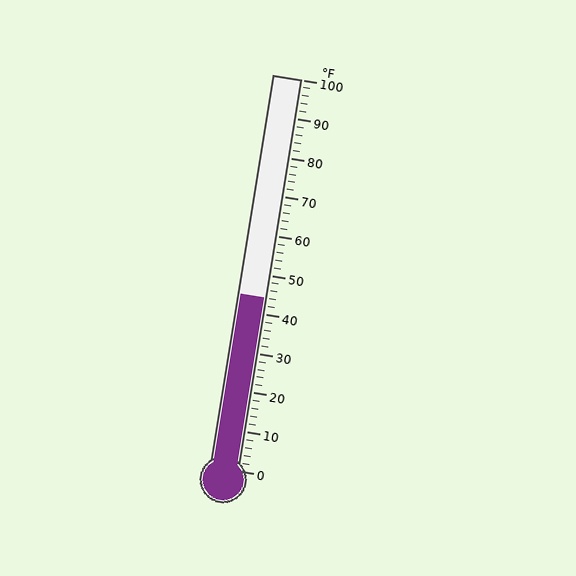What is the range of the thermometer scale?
The thermometer scale ranges from 0°F to 100°F.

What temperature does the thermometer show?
The thermometer shows approximately 44°F.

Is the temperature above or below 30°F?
The temperature is above 30°F.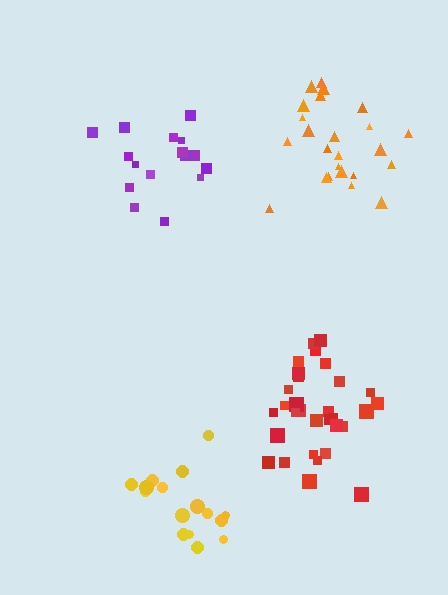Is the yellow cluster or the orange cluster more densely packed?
Orange.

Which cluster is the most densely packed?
Red.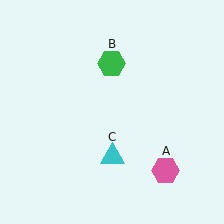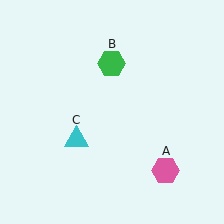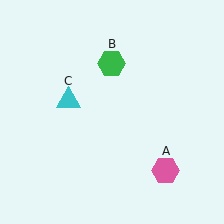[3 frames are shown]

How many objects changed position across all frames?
1 object changed position: cyan triangle (object C).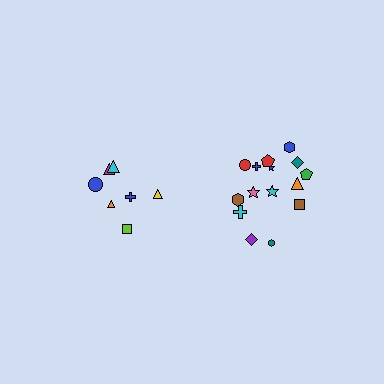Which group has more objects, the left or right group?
The right group.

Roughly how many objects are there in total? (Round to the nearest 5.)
Roughly 20 objects in total.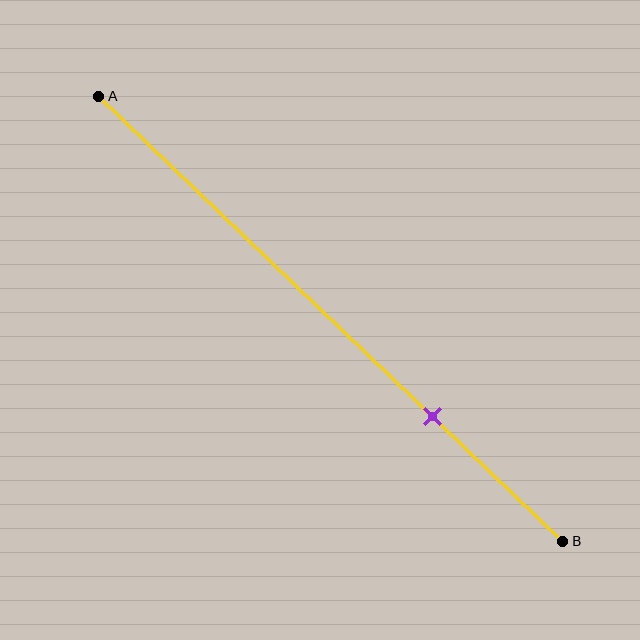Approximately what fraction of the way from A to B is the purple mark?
The purple mark is approximately 70% of the way from A to B.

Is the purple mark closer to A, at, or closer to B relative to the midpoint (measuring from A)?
The purple mark is closer to point B than the midpoint of segment AB.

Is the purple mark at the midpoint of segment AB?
No, the mark is at about 70% from A, not at the 50% midpoint.